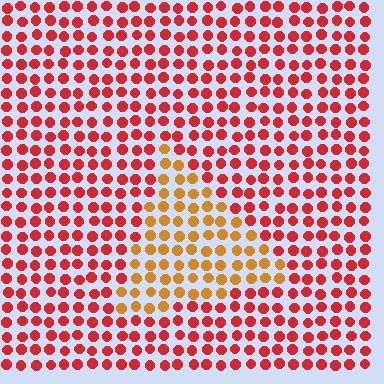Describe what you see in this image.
The image is filled with small red elements in a uniform arrangement. A triangle-shaped region is visible where the elements are tinted to a slightly different hue, forming a subtle color boundary.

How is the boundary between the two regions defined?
The boundary is defined purely by a slight shift in hue (about 40 degrees). Spacing, size, and orientation are identical on both sides.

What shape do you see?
I see a triangle.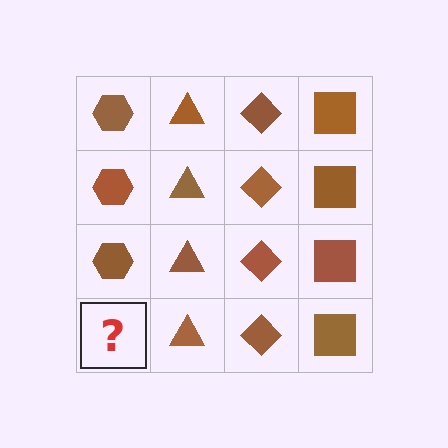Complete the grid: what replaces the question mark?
The question mark should be replaced with a brown hexagon.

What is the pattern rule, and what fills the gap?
The rule is that each column has a consistent shape. The gap should be filled with a brown hexagon.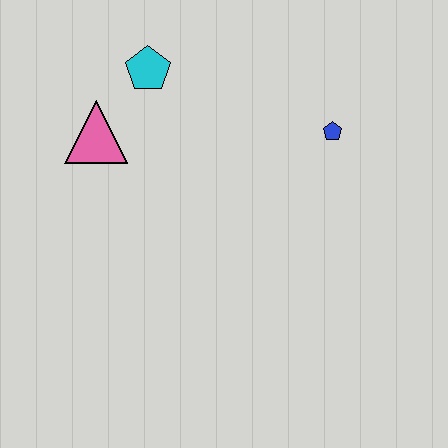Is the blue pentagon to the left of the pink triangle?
No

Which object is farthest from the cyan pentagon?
The blue pentagon is farthest from the cyan pentagon.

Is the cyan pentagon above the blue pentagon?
Yes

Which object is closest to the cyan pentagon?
The pink triangle is closest to the cyan pentagon.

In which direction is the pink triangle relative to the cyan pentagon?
The pink triangle is below the cyan pentagon.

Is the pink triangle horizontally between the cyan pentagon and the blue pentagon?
No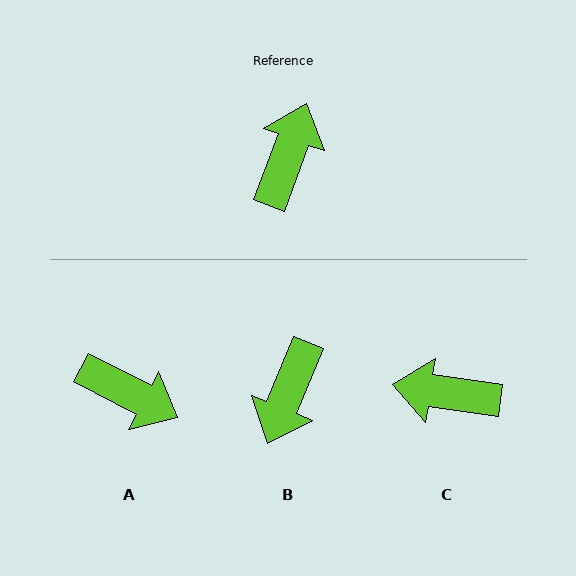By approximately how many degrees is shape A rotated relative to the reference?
Approximately 97 degrees clockwise.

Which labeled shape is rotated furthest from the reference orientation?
B, about 178 degrees away.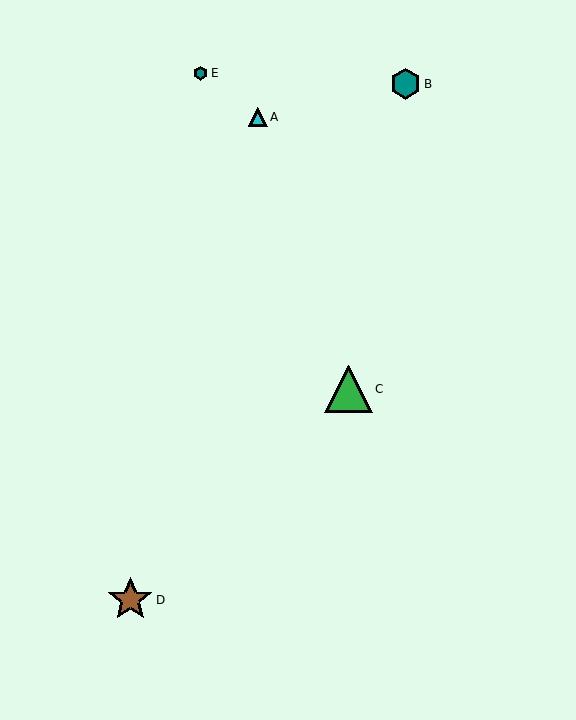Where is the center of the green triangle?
The center of the green triangle is at (348, 389).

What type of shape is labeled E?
Shape E is a teal hexagon.